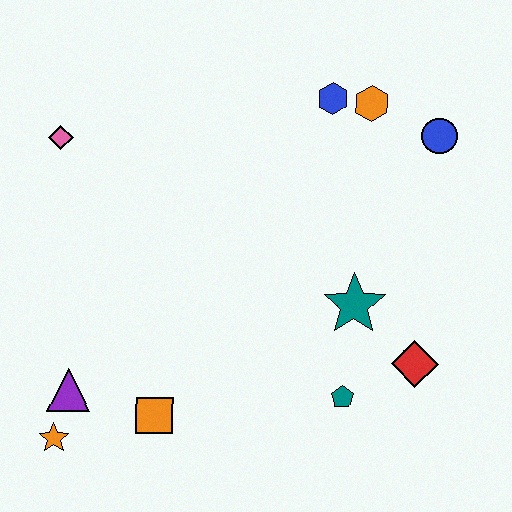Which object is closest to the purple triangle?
The orange star is closest to the purple triangle.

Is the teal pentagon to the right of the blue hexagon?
Yes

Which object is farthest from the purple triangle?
The blue circle is farthest from the purple triangle.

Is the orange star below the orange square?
Yes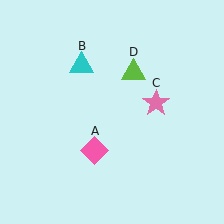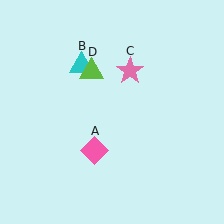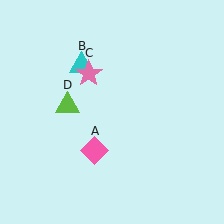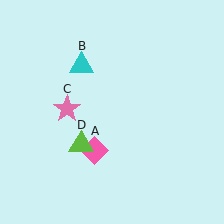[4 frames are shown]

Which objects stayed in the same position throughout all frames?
Pink diamond (object A) and cyan triangle (object B) remained stationary.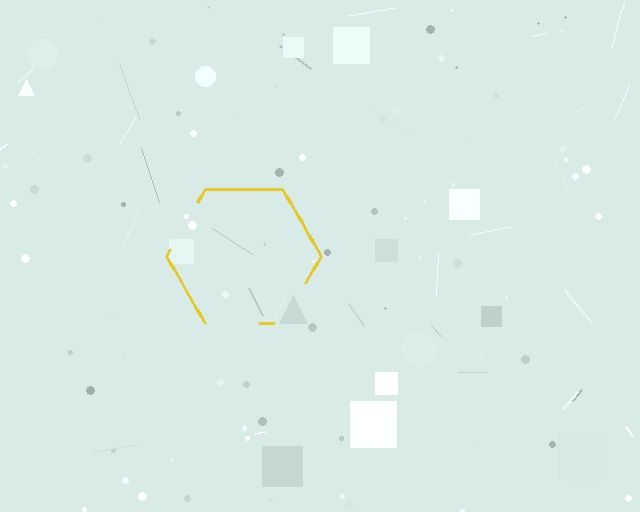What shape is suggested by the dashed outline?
The dashed outline suggests a hexagon.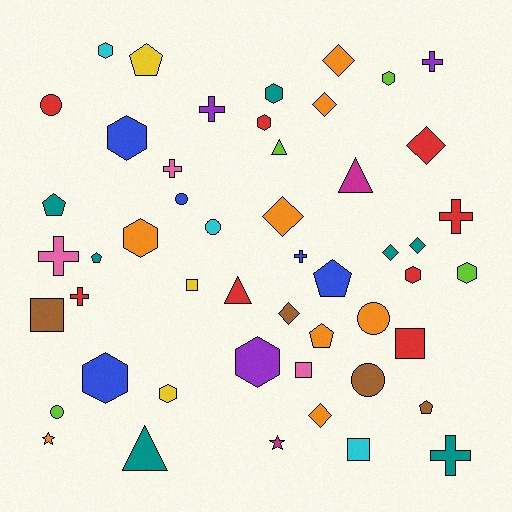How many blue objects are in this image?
There are 5 blue objects.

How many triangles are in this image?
There are 4 triangles.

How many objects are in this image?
There are 50 objects.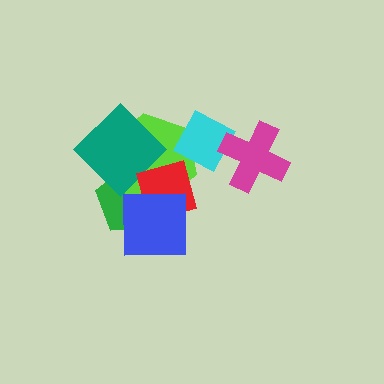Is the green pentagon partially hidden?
Yes, it is partially covered by another shape.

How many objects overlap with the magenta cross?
1 object overlaps with the magenta cross.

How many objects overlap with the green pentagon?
4 objects overlap with the green pentagon.